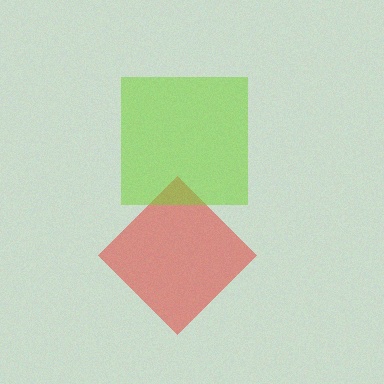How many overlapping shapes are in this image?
There are 2 overlapping shapes in the image.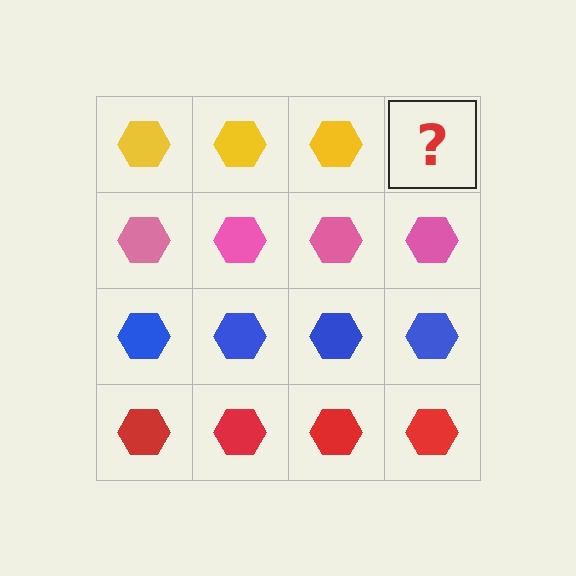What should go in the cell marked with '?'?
The missing cell should contain a yellow hexagon.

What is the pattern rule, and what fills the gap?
The rule is that each row has a consistent color. The gap should be filled with a yellow hexagon.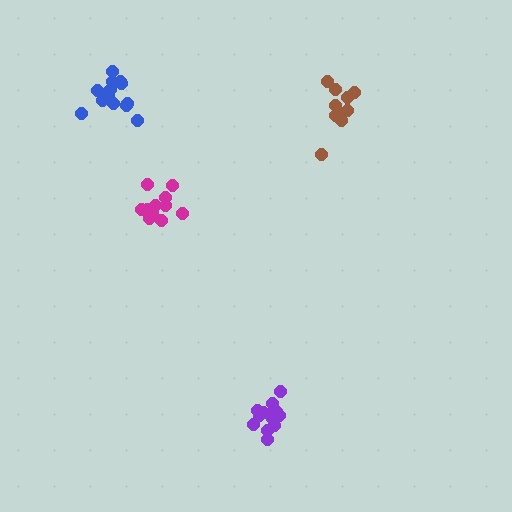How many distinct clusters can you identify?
There are 4 distinct clusters.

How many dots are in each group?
Group 1: 14 dots, Group 2: 13 dots, Group 3: 14 dots, Group 4: 10 dots (51 total).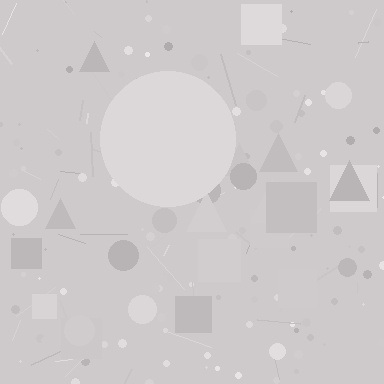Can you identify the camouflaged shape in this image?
The camouflaged shape is a circle.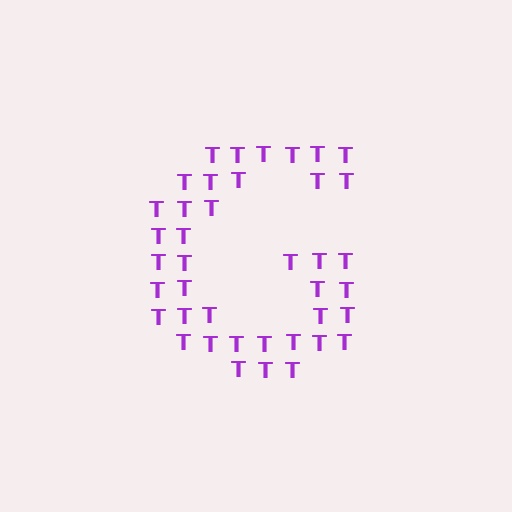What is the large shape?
The large shape is the letter G.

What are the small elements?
The small elements are letter T's.